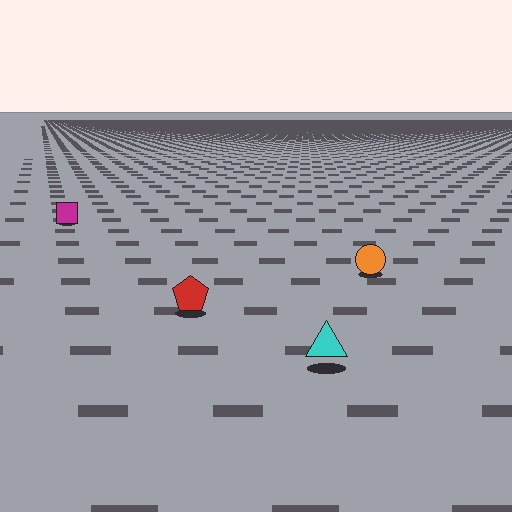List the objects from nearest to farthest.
From nearest to farthest: the cyan triangle, the red pentagon, the orange circle, the magenta square.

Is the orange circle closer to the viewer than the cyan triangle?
No. The cyan triangle is closer — you can tell from the texture gradient: the ground texture is coarser near it.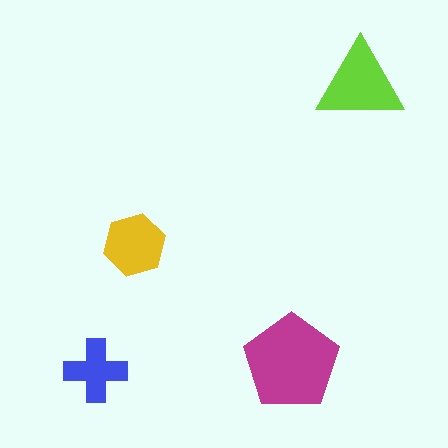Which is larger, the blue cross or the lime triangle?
The lime triangle.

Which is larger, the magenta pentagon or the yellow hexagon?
The magenta pentagon.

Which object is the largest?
The magenta pentagon.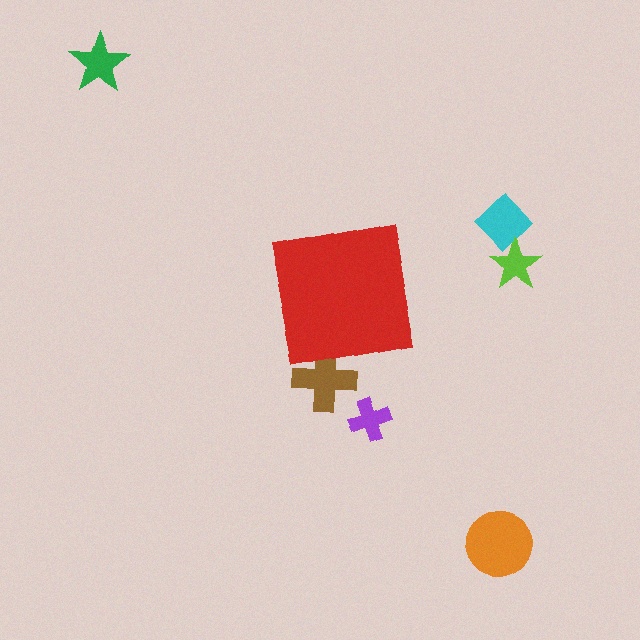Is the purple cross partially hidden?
No, the purple cross is fully visible.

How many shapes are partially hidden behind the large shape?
1 shape is partially hidden.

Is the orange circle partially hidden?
No, the orange circle is fully visible.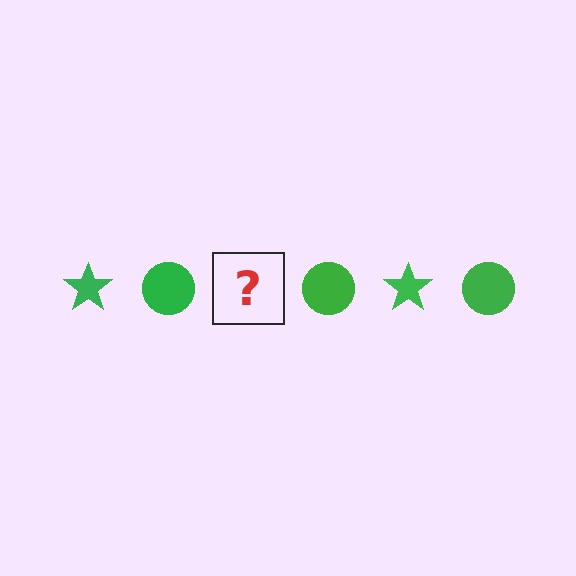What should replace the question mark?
The question mark should be replaced with a green star.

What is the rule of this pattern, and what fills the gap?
The rule is that the pattern cycles through star, circle shapes in green. The gap should be filled with a green star.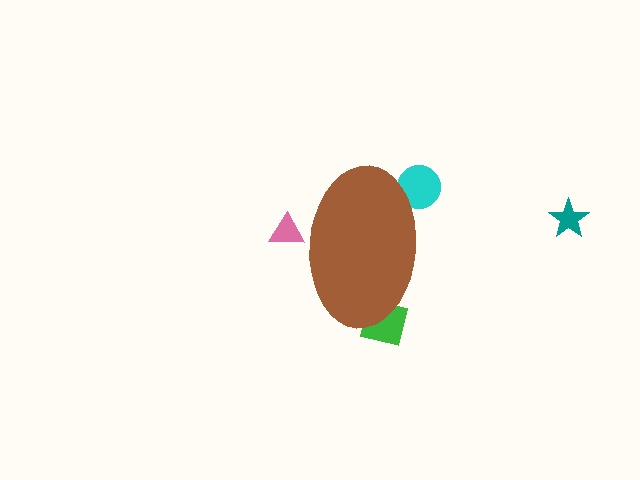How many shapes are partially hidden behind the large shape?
3 shapes are partially hidden.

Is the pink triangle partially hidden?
Yes, the pink triangle is partially hidden behind the brown ellipse.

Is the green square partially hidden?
Yes, the green square is partially hidden behind the brown ellipse.